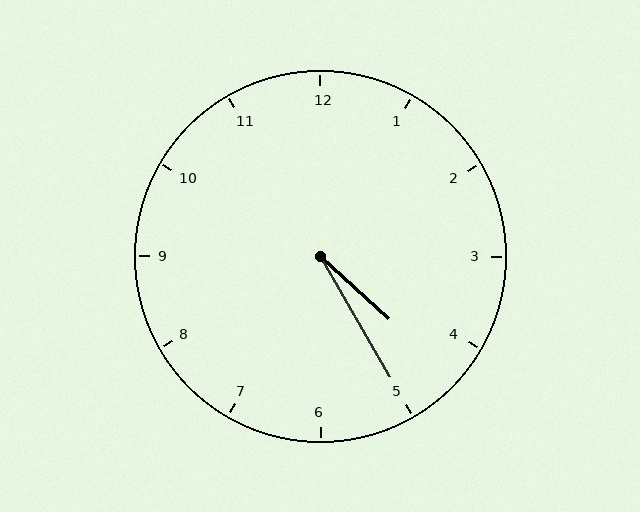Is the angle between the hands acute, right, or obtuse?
It is acute.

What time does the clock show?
4:25.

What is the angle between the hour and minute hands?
Approximately 18 degrees.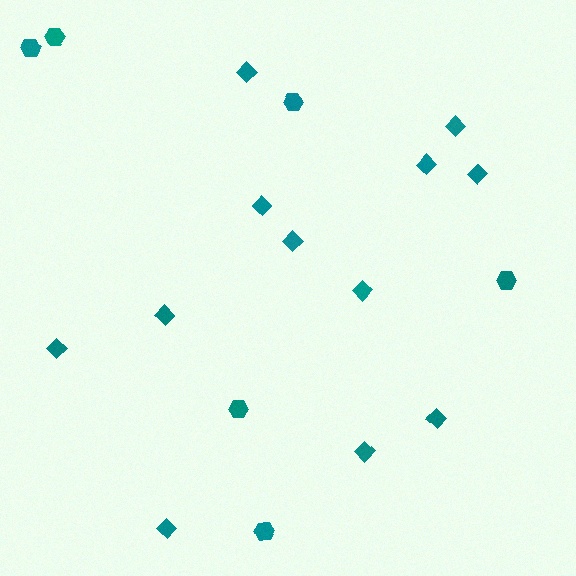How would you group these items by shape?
There are 2 groups: one group of hexagons (6) and one group of diamonds (12).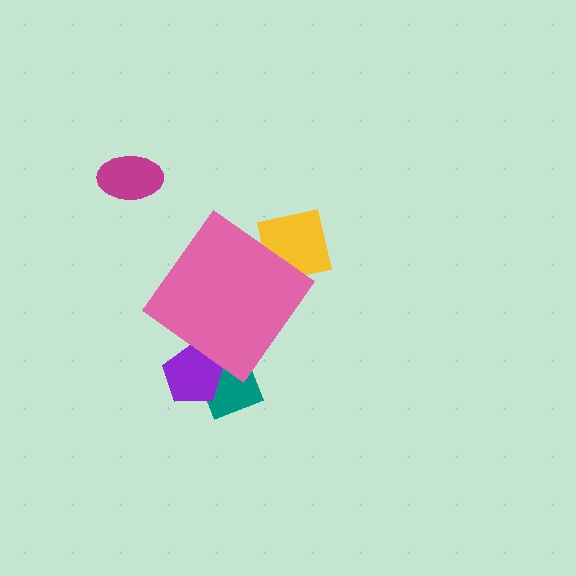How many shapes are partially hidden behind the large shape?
4 shapes are partially hidden.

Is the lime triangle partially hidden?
Yes, the lime triangle is partially hidden behind the pink diamond.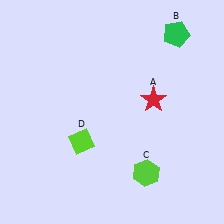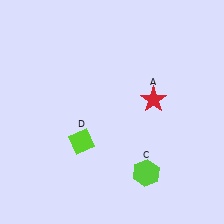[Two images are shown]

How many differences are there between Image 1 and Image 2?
There is 1 difference between the two images.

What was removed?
The green pentagon (B) was removed in Image 2.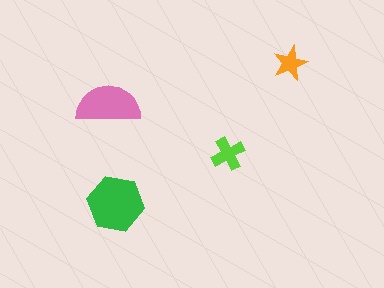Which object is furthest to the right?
The orange star is rightmost.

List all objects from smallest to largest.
The orange star, the lime cross, the pink semicircle, the green hexagon.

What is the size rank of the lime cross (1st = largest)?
3rd.